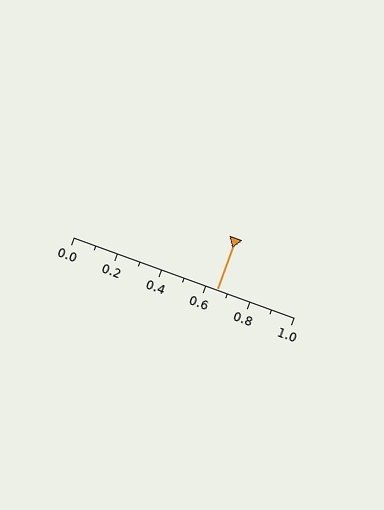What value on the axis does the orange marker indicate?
The marker indicates approximately 0.65.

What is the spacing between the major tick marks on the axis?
The major ticks are spaced 0.2 apart.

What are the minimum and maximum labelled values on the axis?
The axis runs from 0.0 to 1.0.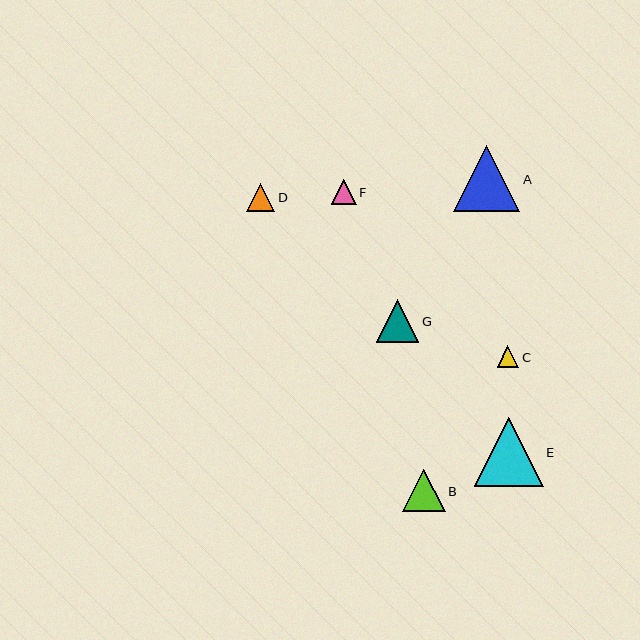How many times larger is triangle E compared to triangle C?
Triangle E is approximately 3.2 times the size of triangle C.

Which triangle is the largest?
Triangle E is the largest with a size of approximately 69 pixels.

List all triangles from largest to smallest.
From largest to smallest: E, A, G, B, D, F, C.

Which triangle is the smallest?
Triangle C is the smallest with a size of approximately 22 pixels.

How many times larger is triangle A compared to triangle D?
Triangle A is approximately 2.3 times the size of triangle D.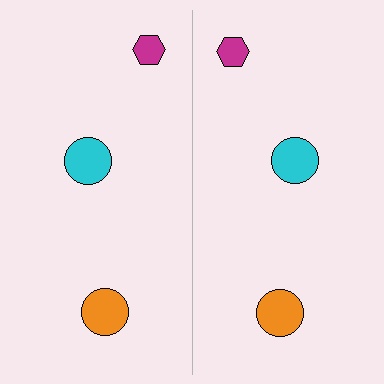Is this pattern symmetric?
Yes, this pattern has bilateral (reflection) symmetry.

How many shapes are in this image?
There are 6 shapes in this image.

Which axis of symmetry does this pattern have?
The pattern has a vertical axis of symmetry running through the center of the image.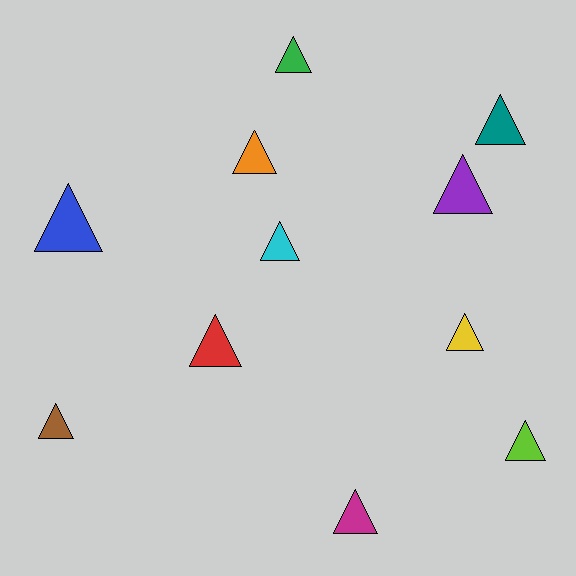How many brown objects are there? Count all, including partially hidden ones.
There is 1 brown object.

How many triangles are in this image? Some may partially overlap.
There are 11 triangles.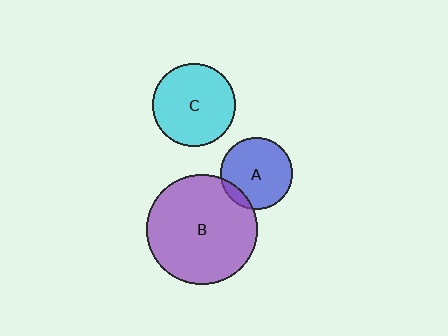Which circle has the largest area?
Circle B (purple).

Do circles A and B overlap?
Yes.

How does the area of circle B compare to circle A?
Approximately 2.4 times.